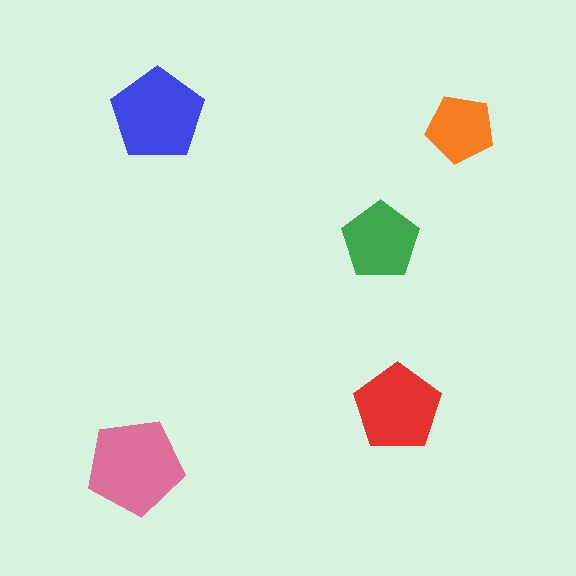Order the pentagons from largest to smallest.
the pink one, the blue one, the red one, the green one, the orange one.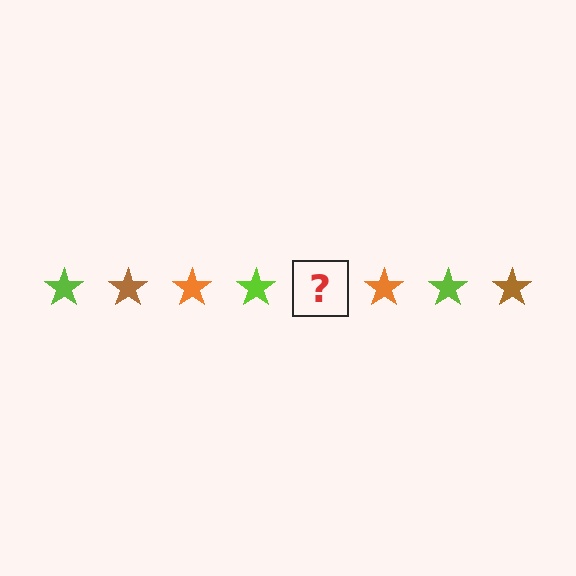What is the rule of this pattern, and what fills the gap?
The rule is that the pattern cycles through lime, brown, orange stars. The gap should be filled with a brown star.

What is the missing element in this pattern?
The missing element is a brown star.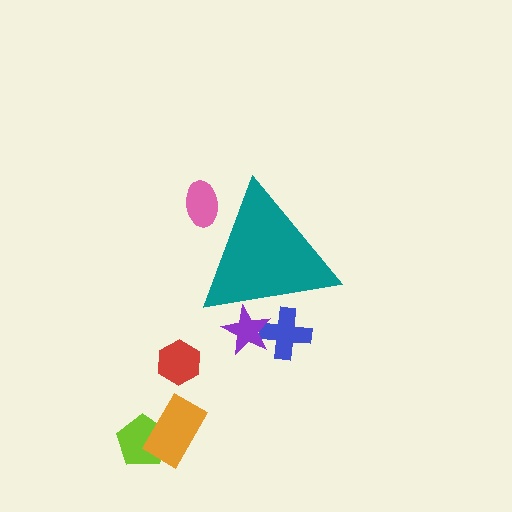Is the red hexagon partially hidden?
No, the red hexagon is fully visible.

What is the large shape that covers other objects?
A teal triangle.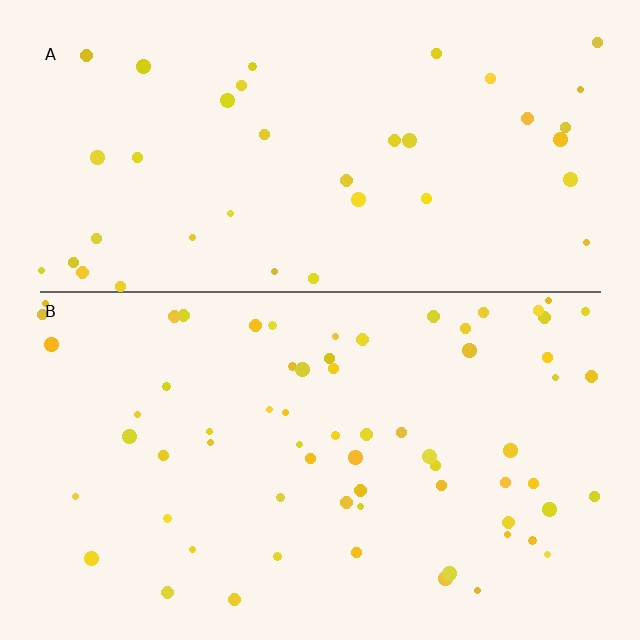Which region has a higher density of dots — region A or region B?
B (the bottom).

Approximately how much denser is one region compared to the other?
Approximately 1.7× — region B over region A.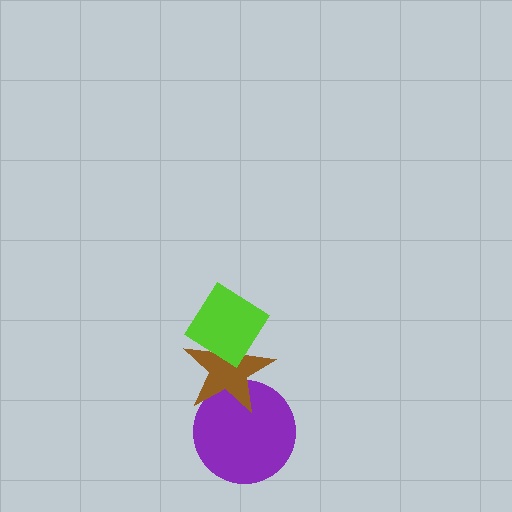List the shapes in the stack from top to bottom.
From top to bottom: the lime diamond, the brown star, the purple circle.